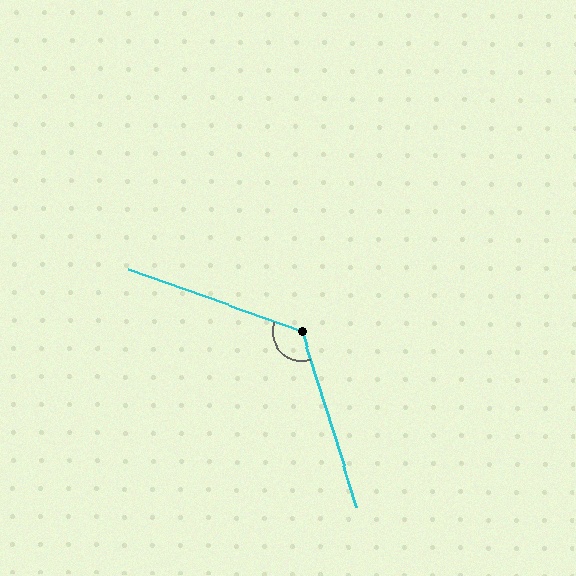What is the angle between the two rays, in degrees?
Approximately 127 degrees.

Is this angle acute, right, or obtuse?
It is obtuse.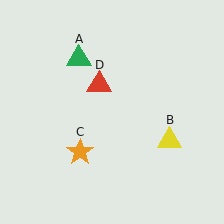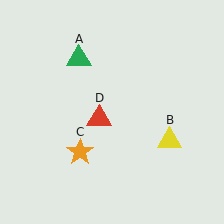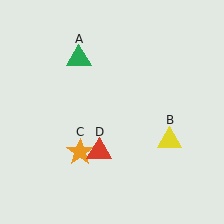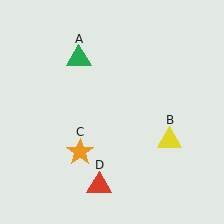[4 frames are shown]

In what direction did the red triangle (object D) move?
The red triangle (object D) moved down.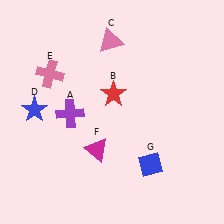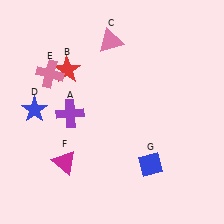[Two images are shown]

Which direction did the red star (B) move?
The red star (B) moved left.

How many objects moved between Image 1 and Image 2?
2 objects moved between the two images.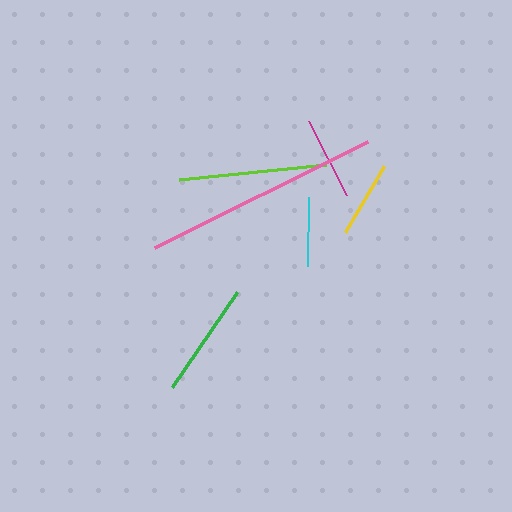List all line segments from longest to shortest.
From longest to shortest: pink, lime, green, magenta, yellow, cyan.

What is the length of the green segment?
The green segment is approximately 114 pixels long.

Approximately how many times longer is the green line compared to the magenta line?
The green line is approximately 1.4 times the length of the magenta line.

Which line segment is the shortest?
The cyan line is the shortest at approximately 69 pixels.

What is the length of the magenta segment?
The magenta segment is approximately 83 pixels long.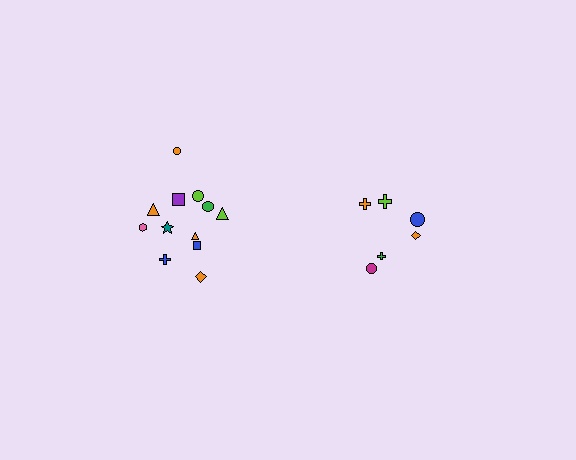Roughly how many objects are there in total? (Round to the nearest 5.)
Roughly 20 objects in total.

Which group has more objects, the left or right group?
The left group.